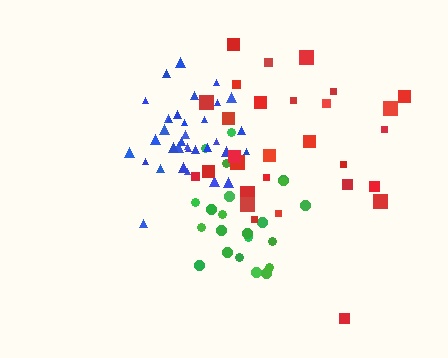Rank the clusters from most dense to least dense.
blue, green, red.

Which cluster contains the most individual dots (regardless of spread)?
Blue (34).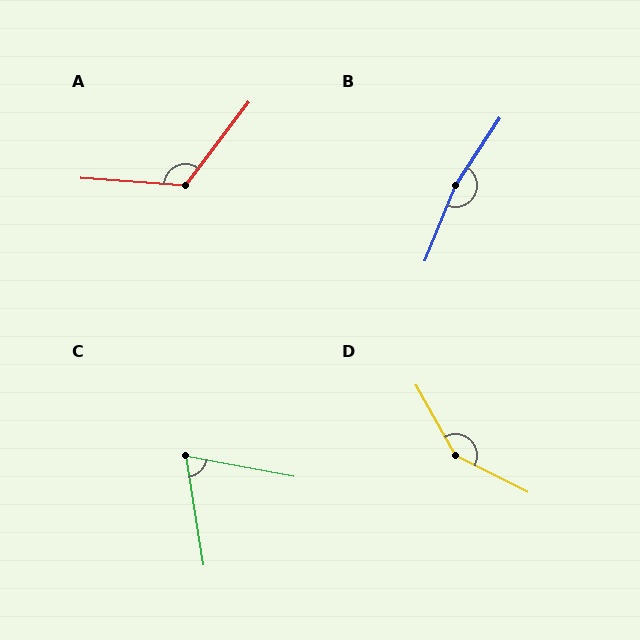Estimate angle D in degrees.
Approximately 146 degrees.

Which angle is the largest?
B, at approximately 169 degrees.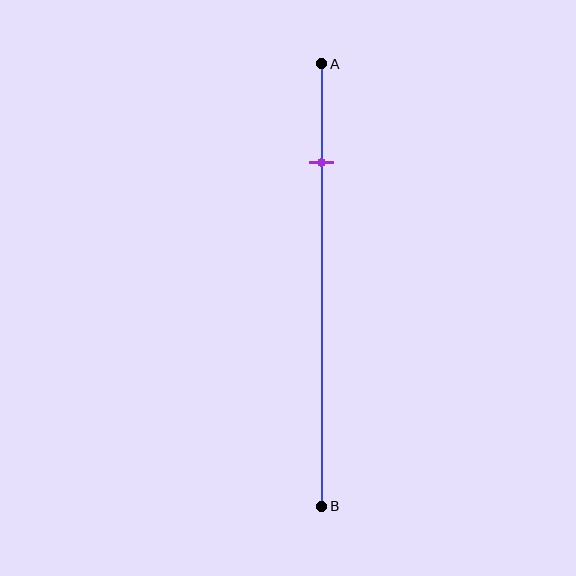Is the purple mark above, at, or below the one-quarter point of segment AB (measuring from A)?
The purple mark is approximately at the one-quarter point of segment AB.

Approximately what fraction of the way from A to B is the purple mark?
The purple mark is approximately 20% of the way from A to B.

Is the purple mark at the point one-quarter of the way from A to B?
Yes, the mark is approximately at the one-quarter point.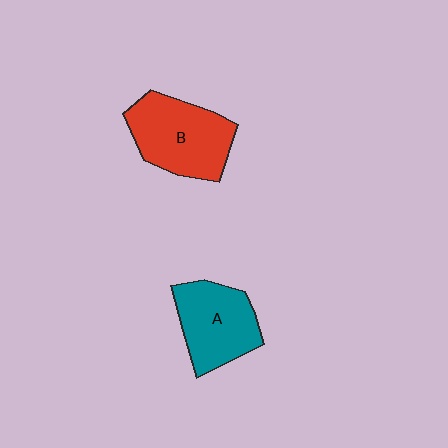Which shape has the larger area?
Shape B (red).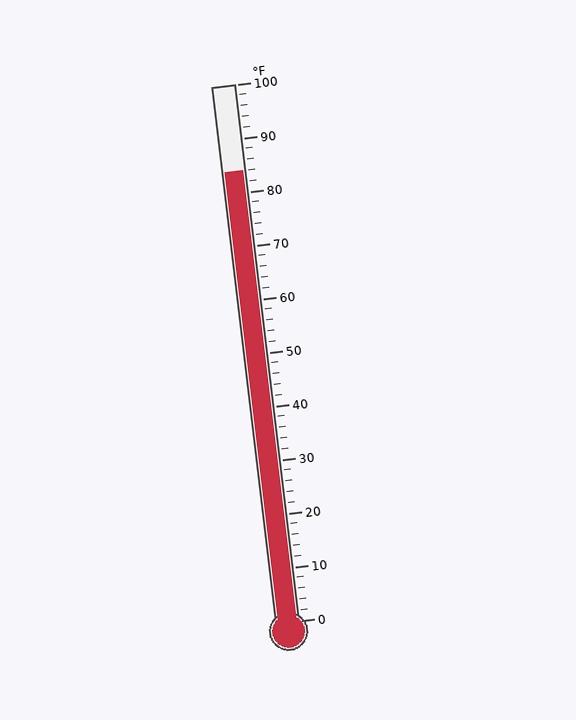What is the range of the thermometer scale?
The thermometer scale ranges from 0°F to 100°F.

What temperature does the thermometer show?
The thermometer shows approximately 84°F.